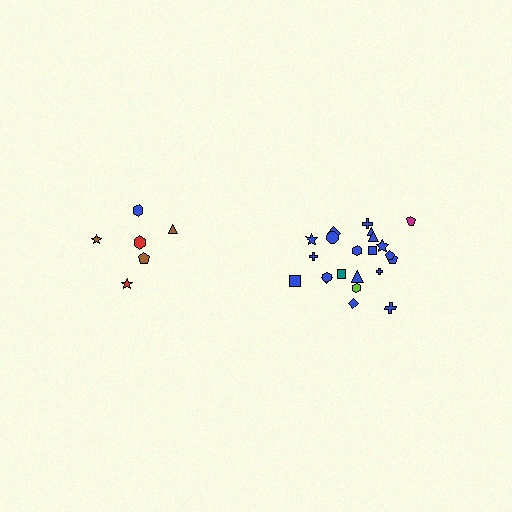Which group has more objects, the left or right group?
The right group.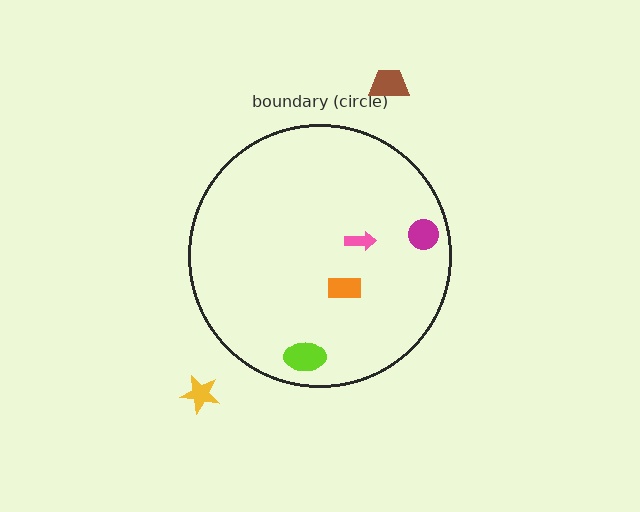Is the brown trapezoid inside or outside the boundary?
Outside.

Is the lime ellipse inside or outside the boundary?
Inside.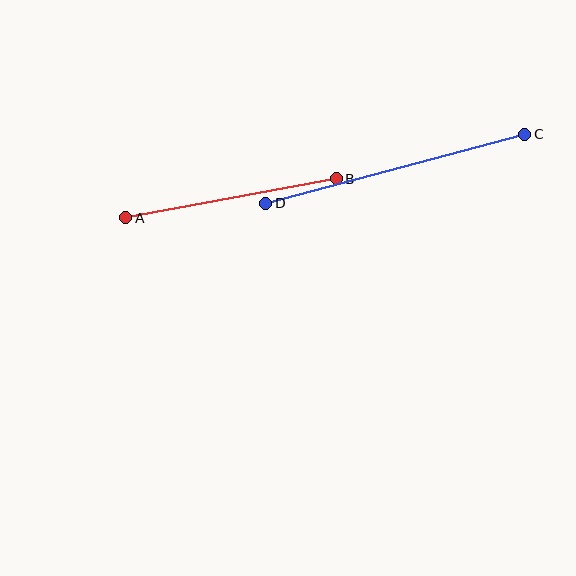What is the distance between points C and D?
The distance is approximately 268 pixels.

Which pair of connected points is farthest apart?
Points C and D are farthest apart.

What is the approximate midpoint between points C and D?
The midpoint is at approximately (395, 169) pixels.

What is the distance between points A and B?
The distance is approximately 214 pixels.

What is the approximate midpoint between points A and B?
The midpoint is at approximately (231, 198) pixels.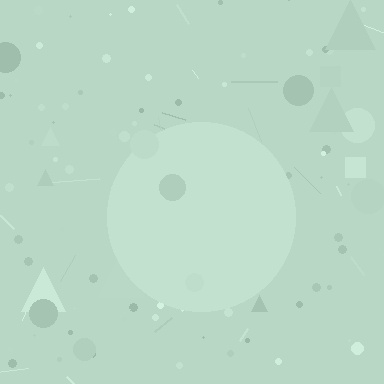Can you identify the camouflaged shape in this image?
The camouflaged shape is a circle.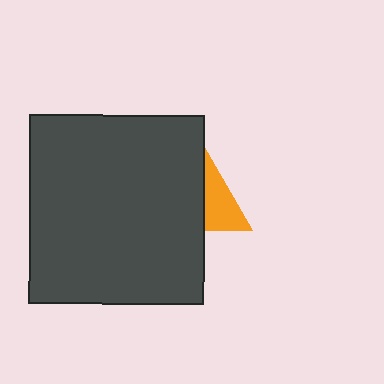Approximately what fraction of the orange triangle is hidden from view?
Roughly 59% of the orange triangle is hidden behind the dark gray rectangle.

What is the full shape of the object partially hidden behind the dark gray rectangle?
The partially hidden object is an orange triangle.